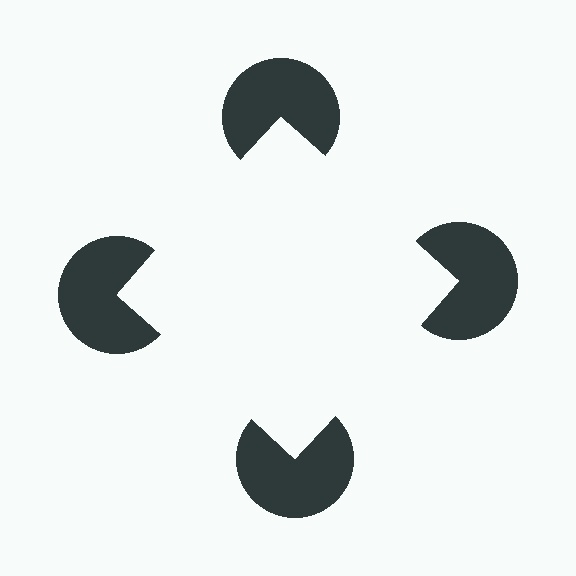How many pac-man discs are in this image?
There are 4 — one at each vertex of the illusory square.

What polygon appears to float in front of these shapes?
An illusory square — its edges are inferred from the aligned wedge cuts in the pac-man discs, not physically drawn.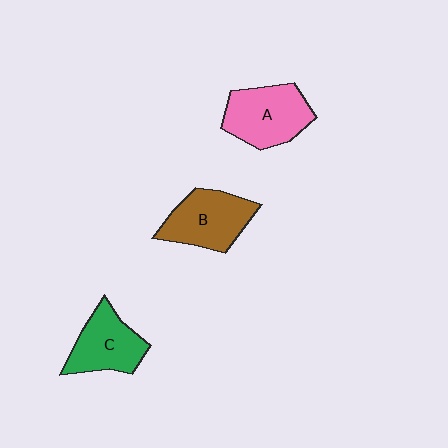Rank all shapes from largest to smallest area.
From largest to smallest: A (pink), B (brown), C (green).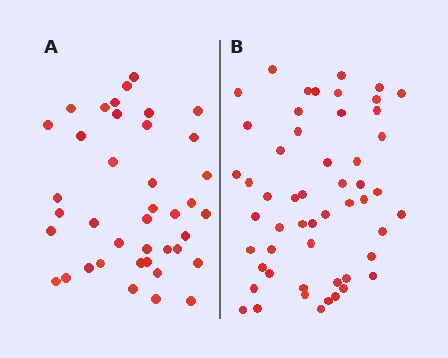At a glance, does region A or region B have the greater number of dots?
Region B (the right region) has more dots.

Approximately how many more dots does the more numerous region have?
Region B has approximately 15 more dots than region A.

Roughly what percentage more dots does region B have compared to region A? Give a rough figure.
About 30% more.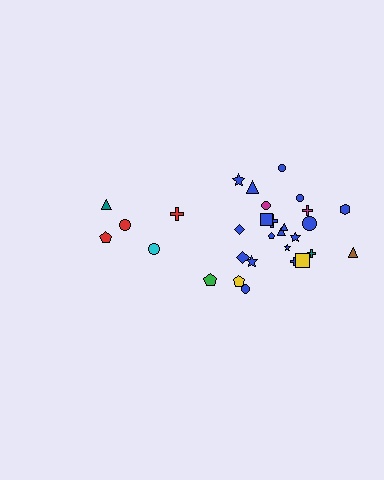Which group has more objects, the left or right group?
The right group.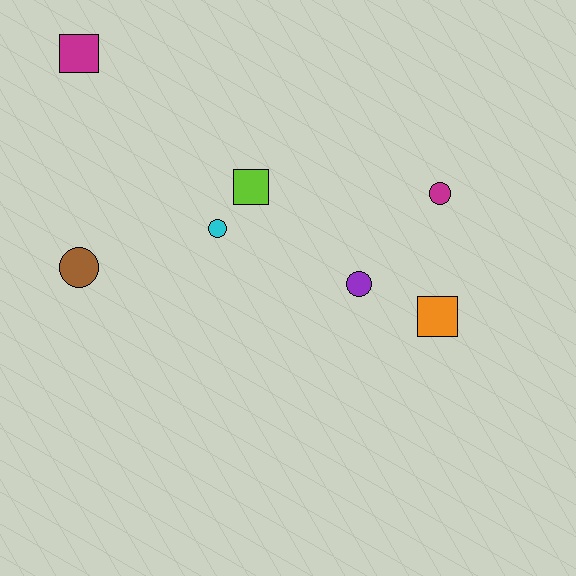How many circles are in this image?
There are 4 circles.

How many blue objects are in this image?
There are no blue objects.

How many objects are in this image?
There are 7 objects.